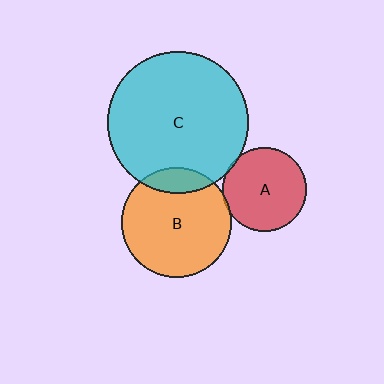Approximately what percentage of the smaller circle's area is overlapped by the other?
Approximately 5%.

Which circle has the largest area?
Circle C (cyan).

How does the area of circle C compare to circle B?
Approximately 1.7 times.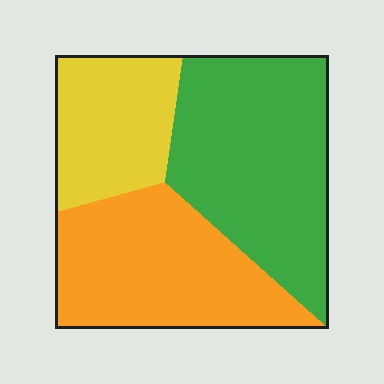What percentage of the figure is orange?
Orange takes up about one third (1/3) of the figure.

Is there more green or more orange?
Green.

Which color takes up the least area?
Yellow, at roughly 20%.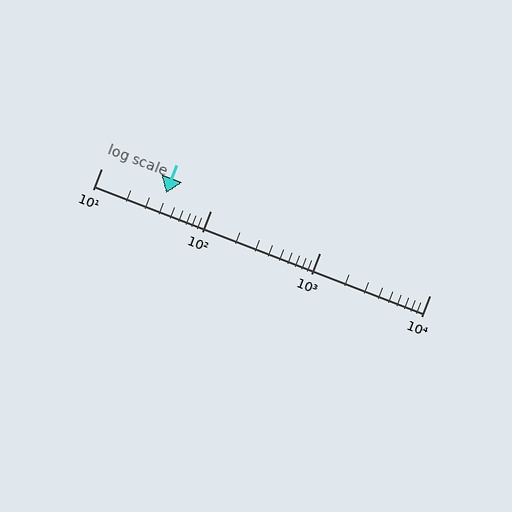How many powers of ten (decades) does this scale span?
The scale spans 3 decades, from 10 to 10000.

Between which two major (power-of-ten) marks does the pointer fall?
The pointer is between 10 and 100.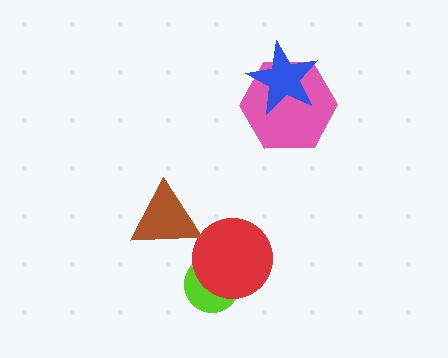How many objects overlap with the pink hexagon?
1 object overlaps with the pink hexagon.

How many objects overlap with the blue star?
1 object overlaps with the blue star.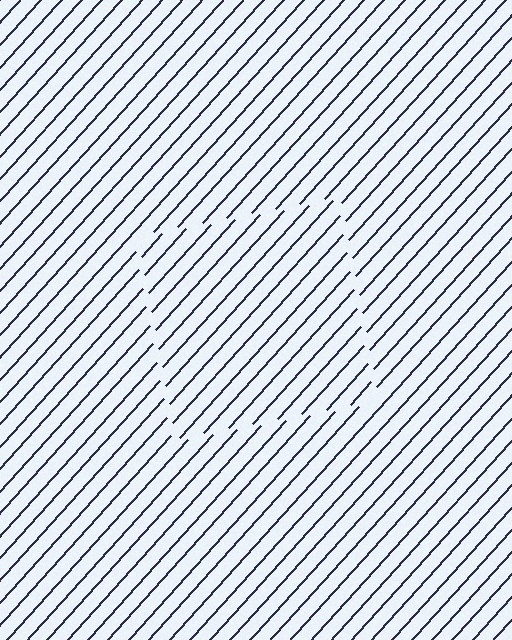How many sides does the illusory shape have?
4 sides — the line-ends trace a square.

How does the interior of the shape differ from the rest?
The interior of the shape contains the same grating, shifted by half a period — the contour is defined by the phase discontinuity where line-ends from the inner and outer gratings abut.